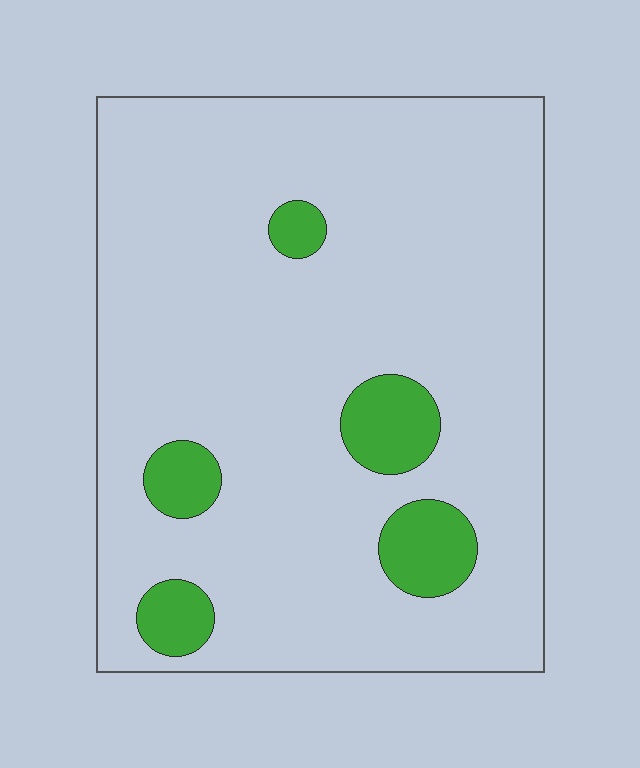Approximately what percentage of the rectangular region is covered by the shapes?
Approximately 10%.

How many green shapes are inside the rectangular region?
5.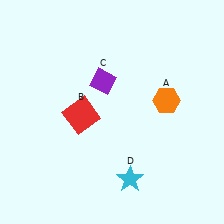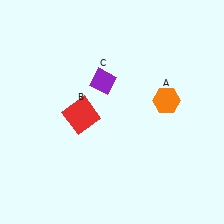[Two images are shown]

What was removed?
The cyan star (D) was removed in Image 2.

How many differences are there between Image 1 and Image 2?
There is 1 difference between the two images.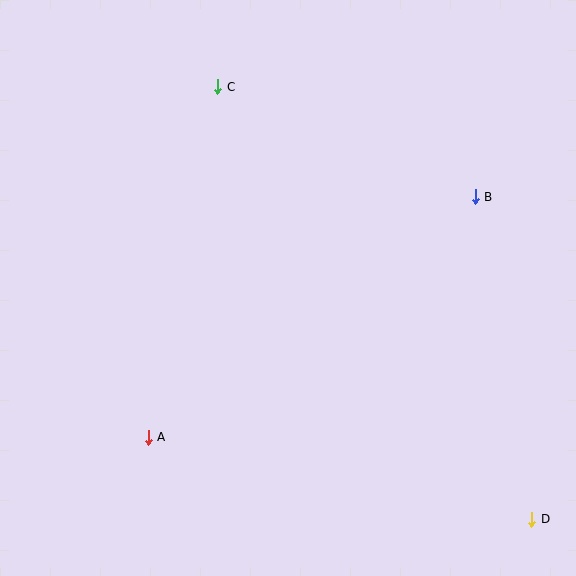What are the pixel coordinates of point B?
Point B is at (475, 197).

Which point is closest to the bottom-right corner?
Point D is closest to the bottom-right corner.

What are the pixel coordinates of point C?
Point C is at (218, 87).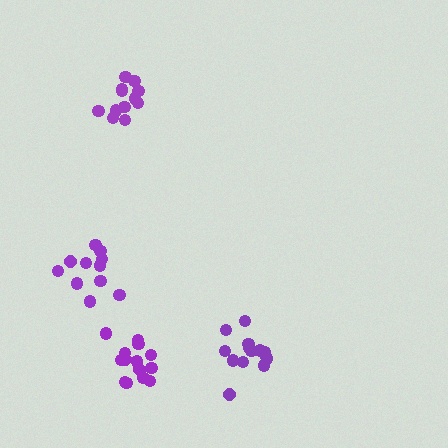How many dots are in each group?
Group 1: 12 dots, Group 2: 11 dots, Group 3: 14 dots, Group 4: 14 dots (51 total).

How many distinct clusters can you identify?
There are 4 distinct clusters.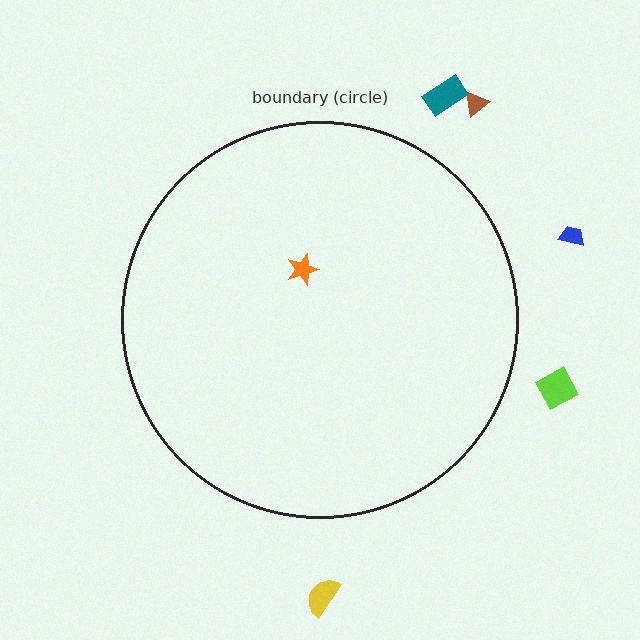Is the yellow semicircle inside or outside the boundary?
Outside.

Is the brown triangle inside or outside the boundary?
Outside.